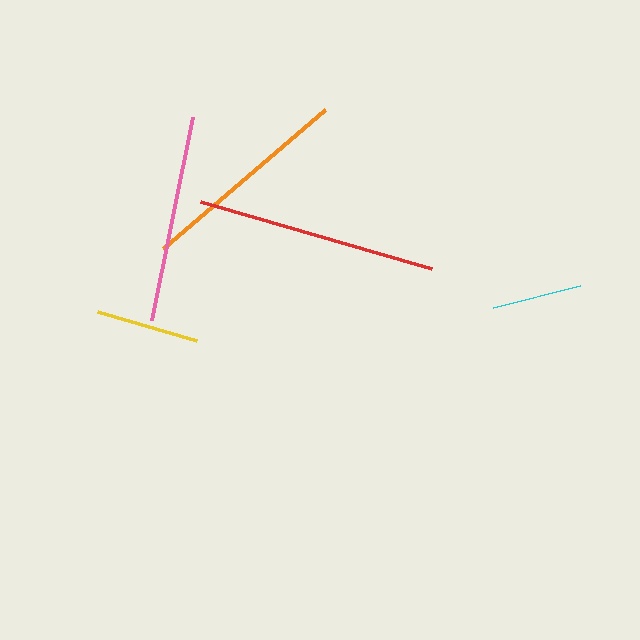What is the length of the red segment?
The red segment is approximately 240 pixels long.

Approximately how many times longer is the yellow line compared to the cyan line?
The yellow line is approximately 1.2 times the length of the cyan line.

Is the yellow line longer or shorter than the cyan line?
The yellow line is longer than the cyan line.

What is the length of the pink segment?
The pink segment is approximately 207 pixels long.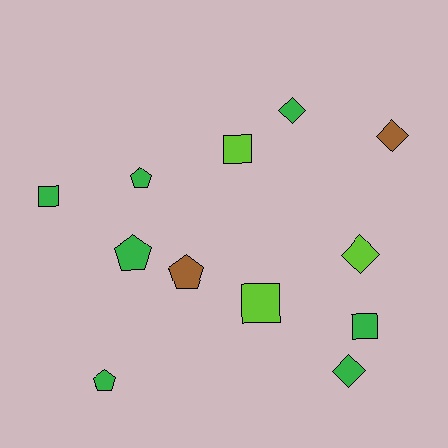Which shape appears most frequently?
Square, with 4 objects.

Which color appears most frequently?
Green, with 7 objects.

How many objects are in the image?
There are 12 objects.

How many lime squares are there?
There are 2 lime squares.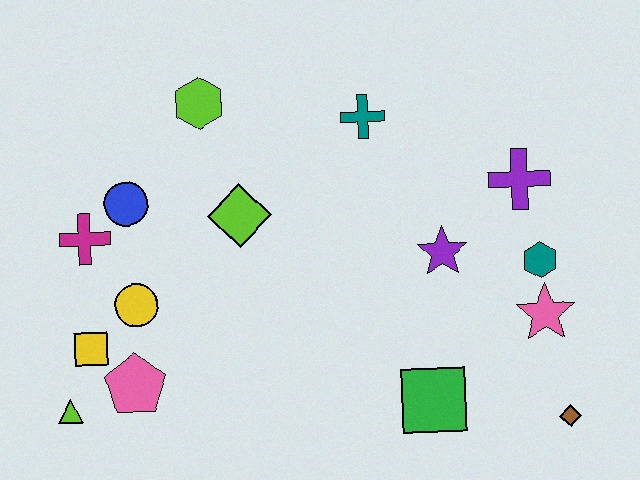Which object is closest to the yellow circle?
The yellow square is closest to the yellow circle.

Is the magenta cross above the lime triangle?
Yes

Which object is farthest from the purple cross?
The lime triangle is farthest from the purple cross.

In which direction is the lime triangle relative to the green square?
The lime triangle is to the left of the green square.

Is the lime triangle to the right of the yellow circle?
No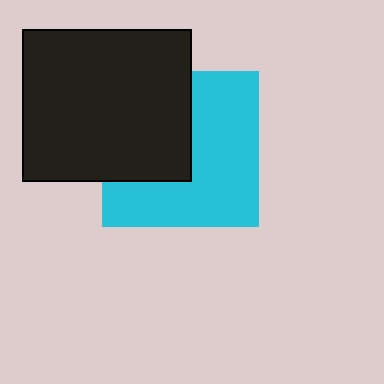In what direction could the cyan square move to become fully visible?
The cyan square could move right. That would shift it out from behind the black rectangle entirely.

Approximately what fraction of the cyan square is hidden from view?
Roughly 40% of the cyan square is hidden behind the black rectangle.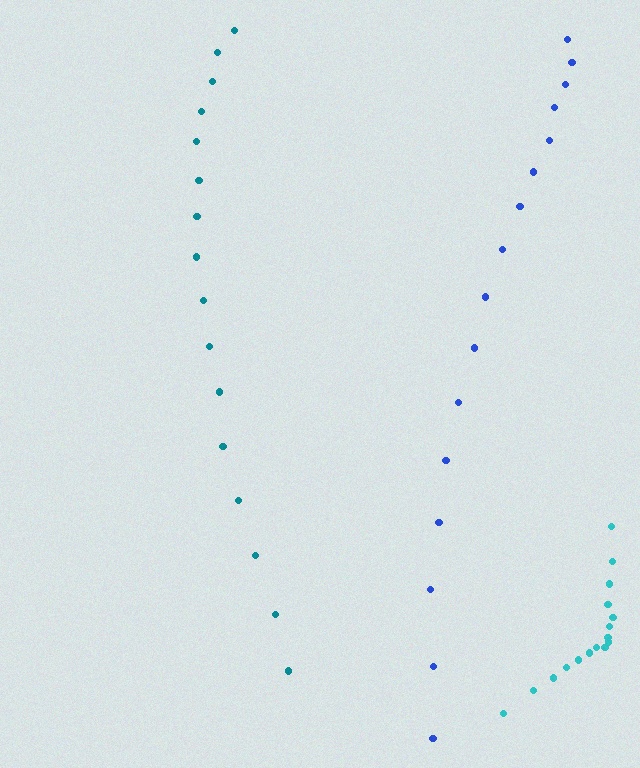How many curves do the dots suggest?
There are 3 distinct paths.